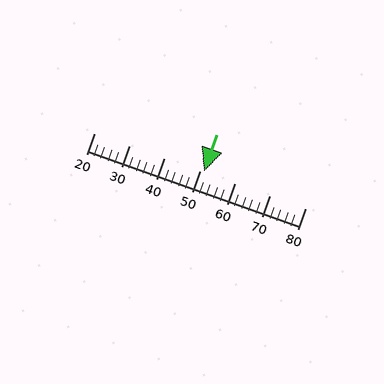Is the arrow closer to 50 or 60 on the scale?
The arrow is closer to 50.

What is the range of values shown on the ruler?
The ruler shows values from 20 to 80.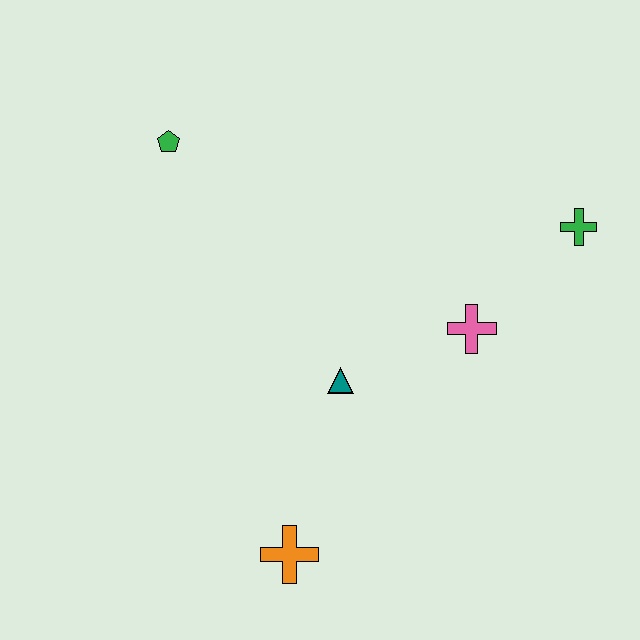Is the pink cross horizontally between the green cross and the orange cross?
Yes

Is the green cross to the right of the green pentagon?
Yes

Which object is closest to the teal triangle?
The pink cross is closest to the teal triangle.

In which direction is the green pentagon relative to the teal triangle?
The green pentagon is above the teal triangle.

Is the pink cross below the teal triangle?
No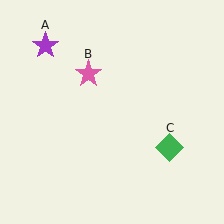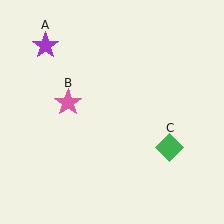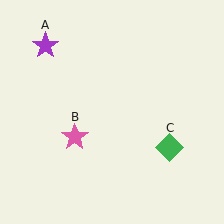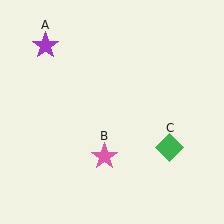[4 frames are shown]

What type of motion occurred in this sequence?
The pink star (object B) rotated counterclockwise around the center of the scene.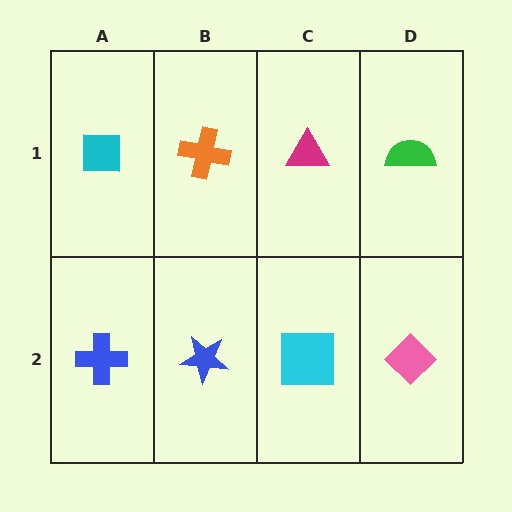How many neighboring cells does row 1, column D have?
2.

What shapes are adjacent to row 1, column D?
A pink diamond (row 2, column D), a magenta triangle (row 1, column C).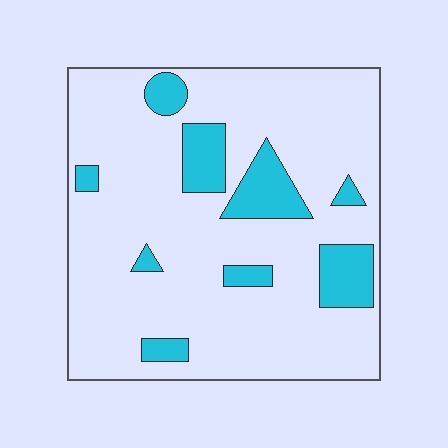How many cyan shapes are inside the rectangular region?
9.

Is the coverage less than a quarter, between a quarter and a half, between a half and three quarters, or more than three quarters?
Less than a quarter.